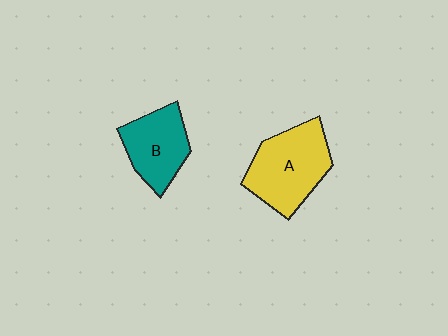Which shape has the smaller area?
Shape B (teal).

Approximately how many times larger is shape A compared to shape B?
Approximately 1.3 times.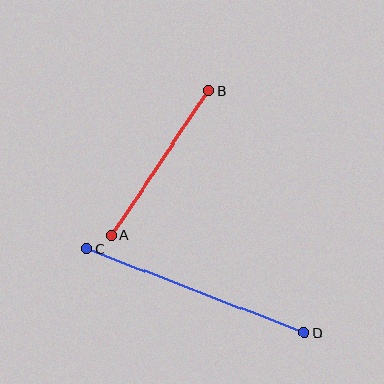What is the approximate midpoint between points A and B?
The midpoint is at approximately (160, 163) pixels.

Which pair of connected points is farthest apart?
Points C and D are farthest apart.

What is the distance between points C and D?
The distance is approximately 233 pixels.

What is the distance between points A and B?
The distance is approximately 174 pixels.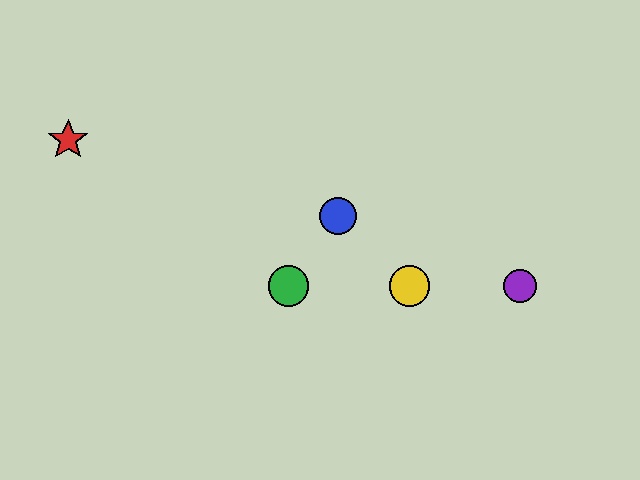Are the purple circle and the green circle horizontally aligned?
Yes, both are at y≈286.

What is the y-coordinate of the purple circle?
The purple circle is at y≈286.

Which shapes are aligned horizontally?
The green circle, the yellow circle, the purple circle are aligned horizontally.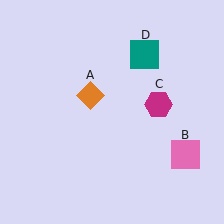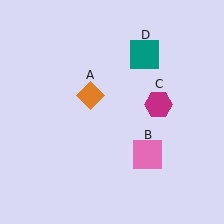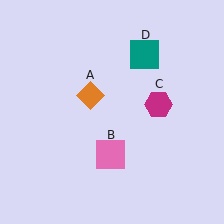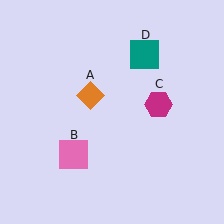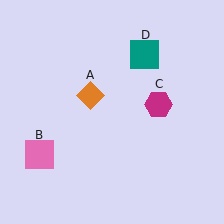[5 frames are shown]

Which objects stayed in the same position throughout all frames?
Orange diamond (object A) and magenta hexagon (object C) and teal square (object D) remained stationary.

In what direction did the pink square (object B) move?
The pink square (object B) moved left.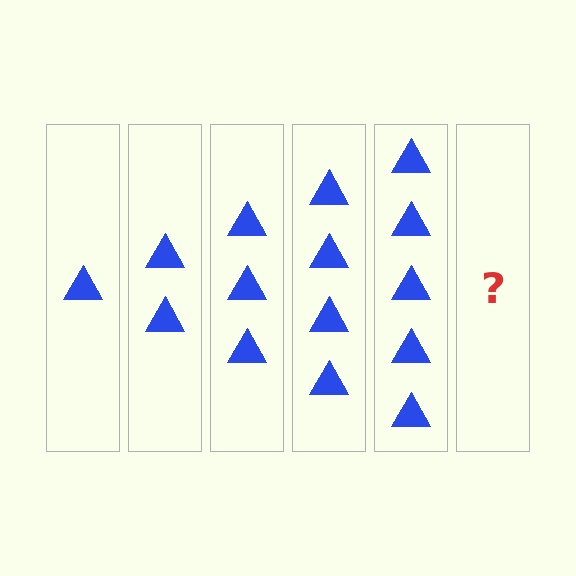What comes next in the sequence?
The next element should be 6 triangles.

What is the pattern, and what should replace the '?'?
The pattern is that each step adds one more triangle. The '?' should be 6 triangles.